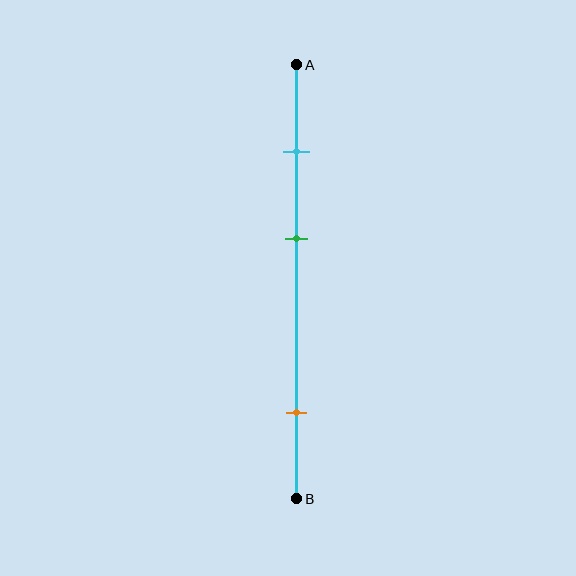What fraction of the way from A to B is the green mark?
The green mark is approximately 40% (0.4) of the way from A to B.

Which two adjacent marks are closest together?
The cyan and green marks are the closest adjacent pair.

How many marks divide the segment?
There are 3 marks dividing the segment.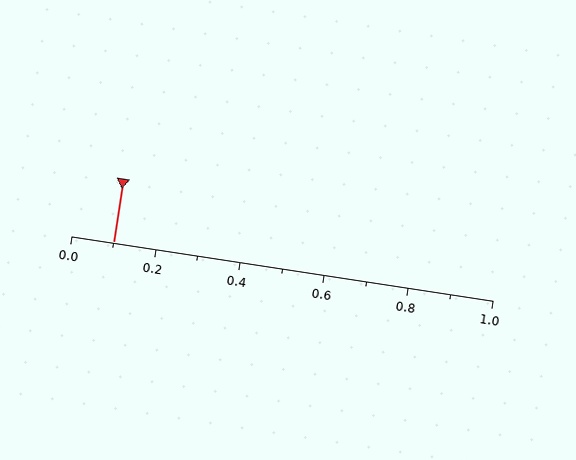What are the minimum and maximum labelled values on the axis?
The axis runs from 0.0 to 1.0.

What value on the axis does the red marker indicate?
The marker indicates approximately 0.1.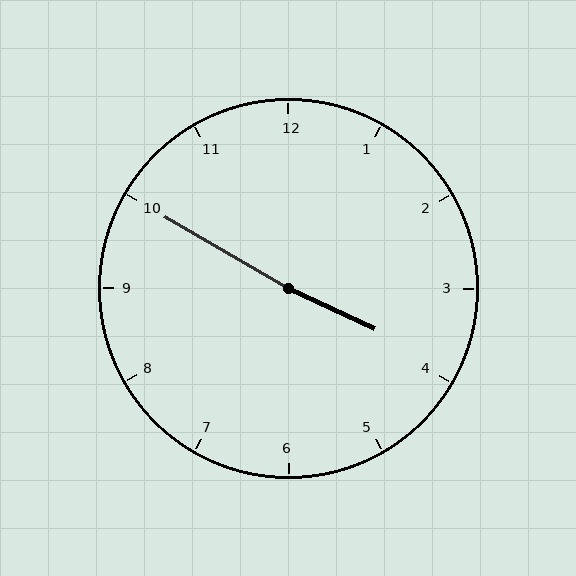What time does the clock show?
3:50.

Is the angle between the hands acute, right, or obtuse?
It is obtuse.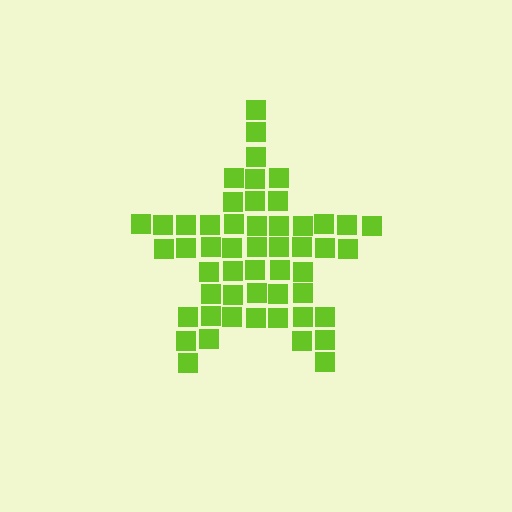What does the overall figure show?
The overall figure shows a star.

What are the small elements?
The small elements are squares.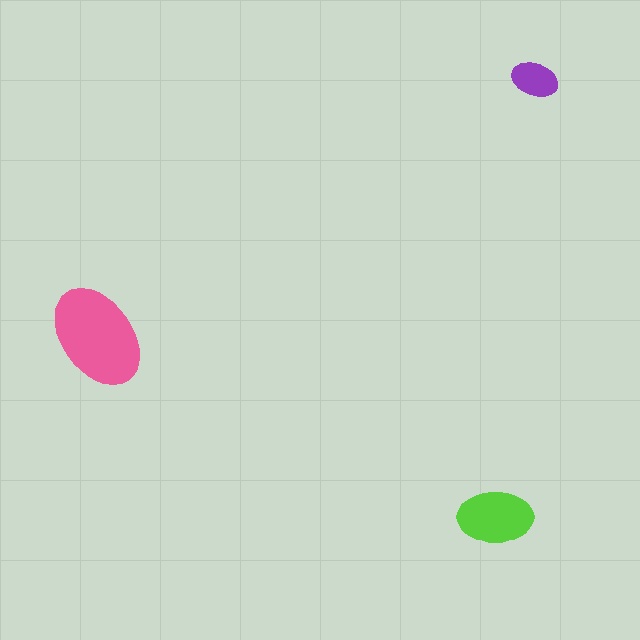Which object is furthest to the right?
The purple ellipse is rightmost.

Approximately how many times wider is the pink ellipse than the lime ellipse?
About 1.5 times wider.